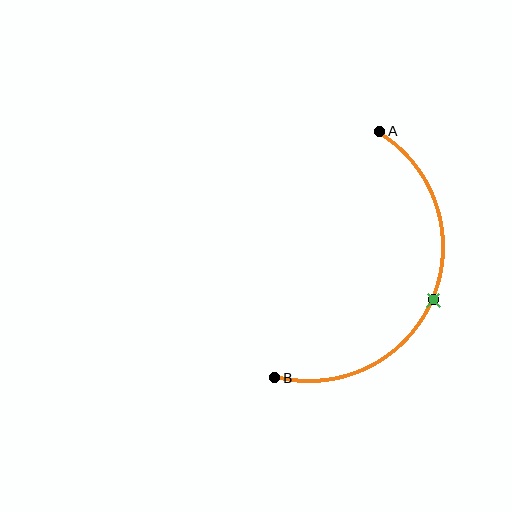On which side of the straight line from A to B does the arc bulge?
The arc bulges to the right of the straight line connecting A and B.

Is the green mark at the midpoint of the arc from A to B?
Yes. The green mark lies on the arc at equal arc-length from both A and B — it is the arc midpoint.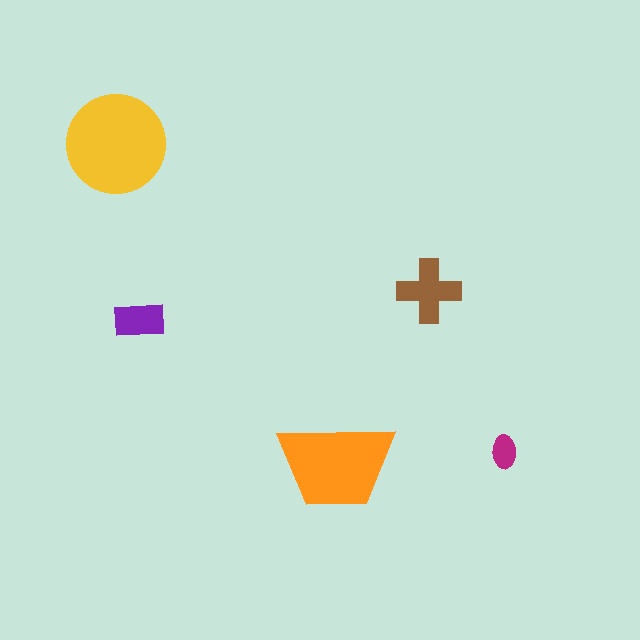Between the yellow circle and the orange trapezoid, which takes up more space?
The yellow circle.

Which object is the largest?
The yellow circle.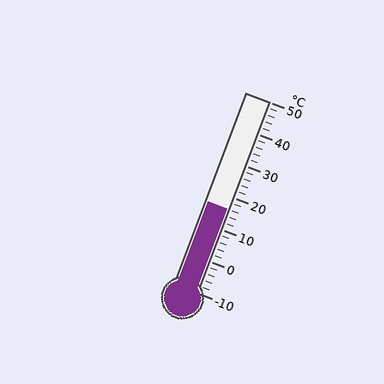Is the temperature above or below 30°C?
The temperature is below 30°C.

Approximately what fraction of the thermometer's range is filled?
The thermometer is filled to approximately 45% of its range.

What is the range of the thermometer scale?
The thermometer scale ranges from -10°C to 50°C.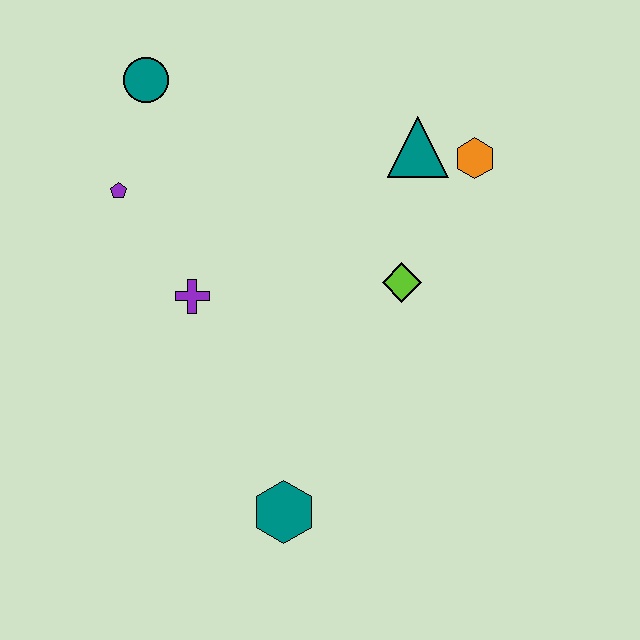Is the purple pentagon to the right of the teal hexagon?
No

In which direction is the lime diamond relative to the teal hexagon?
The lime diamond is above the teal hexagon.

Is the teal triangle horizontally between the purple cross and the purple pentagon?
No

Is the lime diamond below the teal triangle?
Yes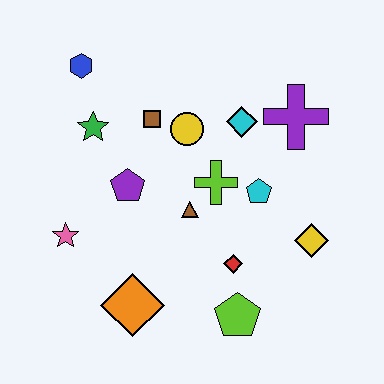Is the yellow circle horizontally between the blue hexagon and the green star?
No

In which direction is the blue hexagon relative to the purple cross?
The blue hexagon is to the left of the purple cross.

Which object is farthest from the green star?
The yellow diamond is farthest from the green star.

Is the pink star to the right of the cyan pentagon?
No